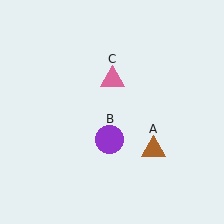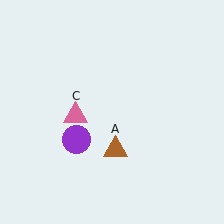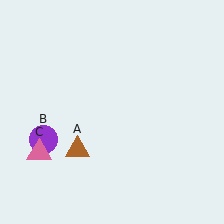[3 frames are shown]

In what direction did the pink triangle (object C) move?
The pink triangle (object C) moved down and to the left.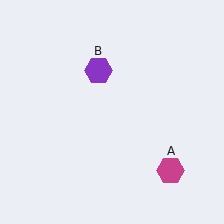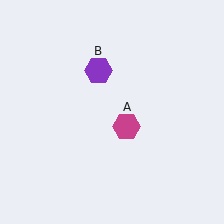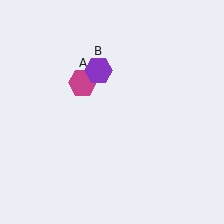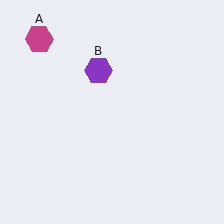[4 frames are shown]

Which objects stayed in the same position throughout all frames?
Purple hexagon (object B) remained stationary.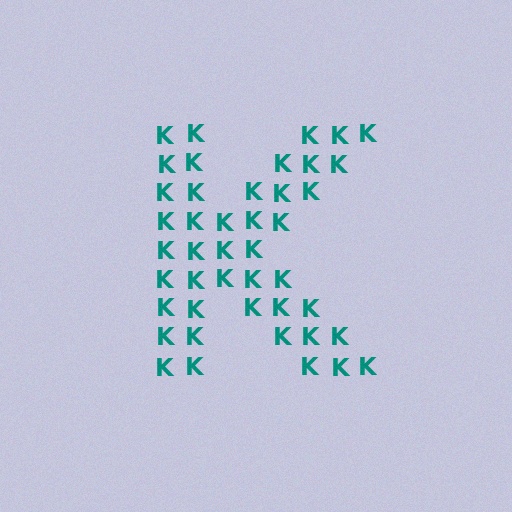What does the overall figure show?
The overall figure shows the letter K.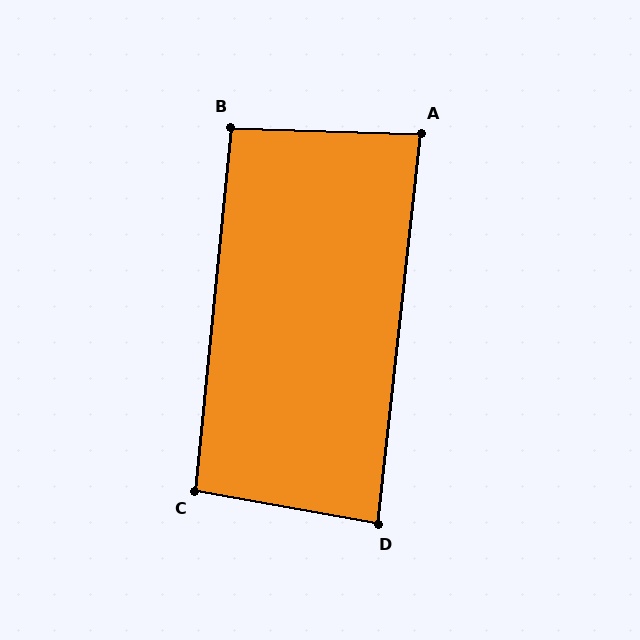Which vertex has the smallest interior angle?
A, at approximately 86 degrees.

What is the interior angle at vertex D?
Approximately 86 degrees (approximately right).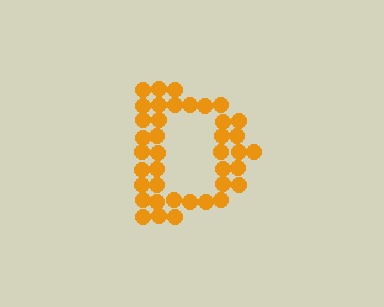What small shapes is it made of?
It is made of small circles.